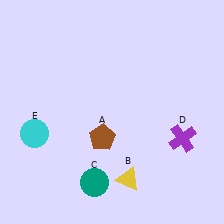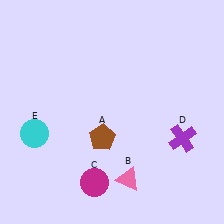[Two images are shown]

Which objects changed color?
B changed from yellow to pink. C changed from teal to magenta.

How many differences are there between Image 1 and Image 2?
There are 2 differences between the two images.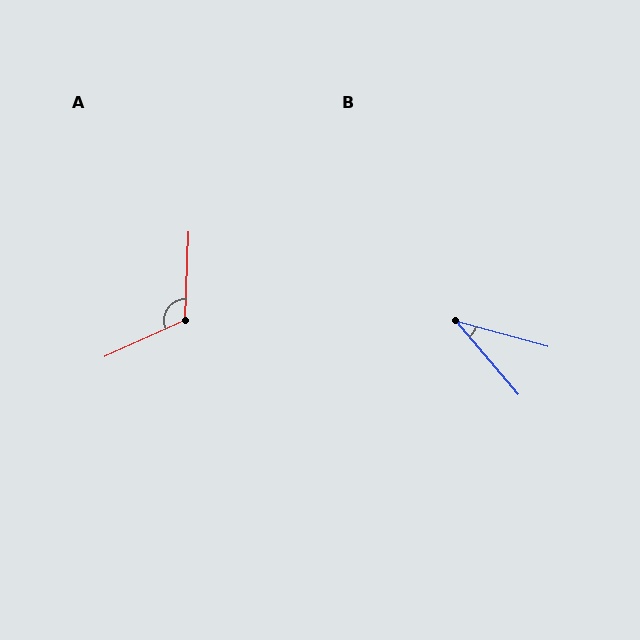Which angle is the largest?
A, at approximately 117 degrees.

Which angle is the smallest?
B, at approximately 34 degrees.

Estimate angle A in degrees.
Approximately 117 degrees.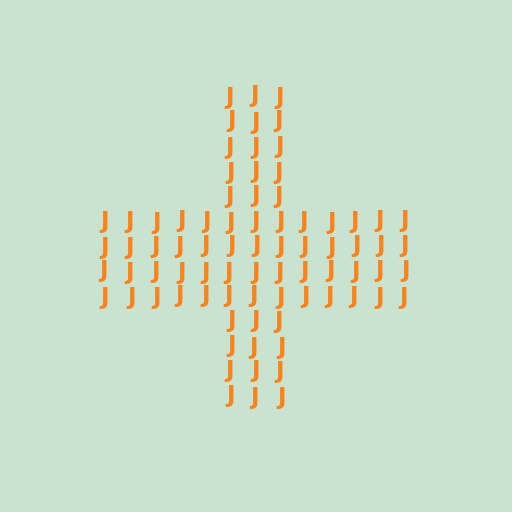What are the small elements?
The small elements are letter J's.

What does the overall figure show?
The overall figure shows a cross.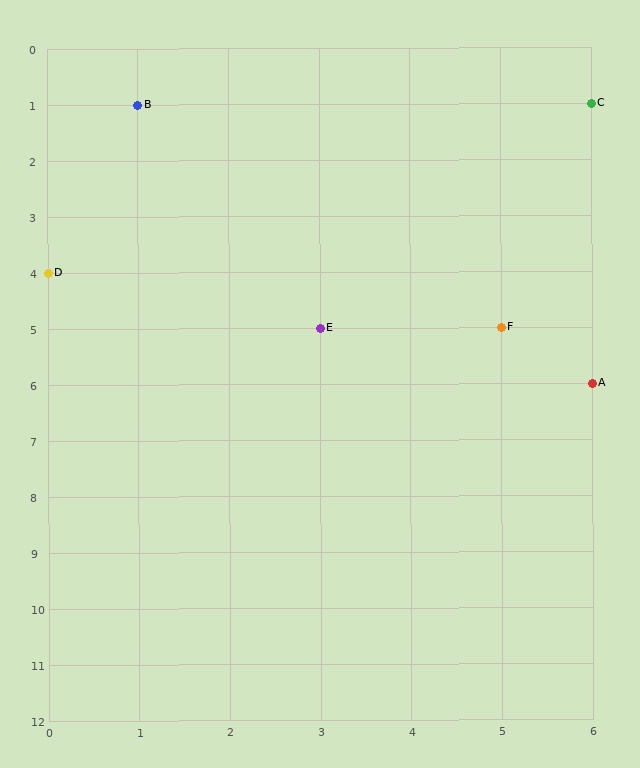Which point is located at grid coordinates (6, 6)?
Point A is at (6, 6).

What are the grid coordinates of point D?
Point D is at grid coordinates (0, 4).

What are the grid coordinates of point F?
Point F is at grid coordinates (5, 5).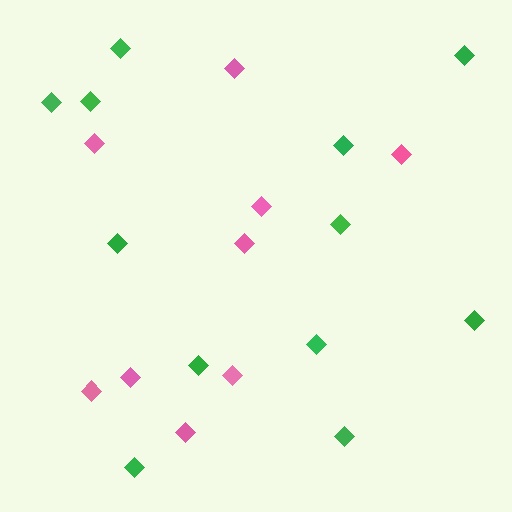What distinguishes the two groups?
There are 2 groups: one group of green diamonds (12) and one group of pink diamonds (9).